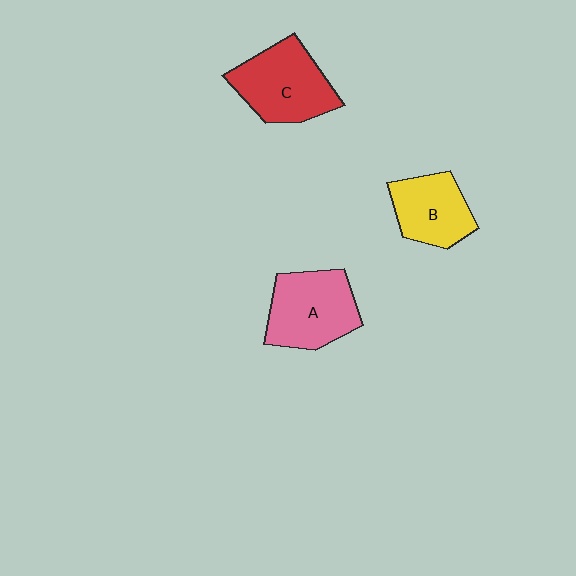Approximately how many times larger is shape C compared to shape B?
Approximately 1.3 times.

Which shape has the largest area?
Shape C (red).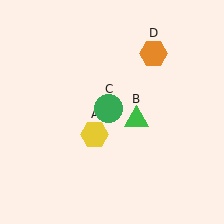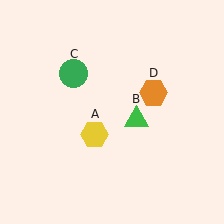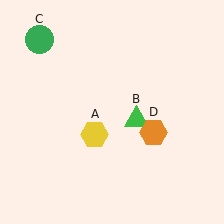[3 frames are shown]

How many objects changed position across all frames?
2 objects changed position: green circle (object C), orange hexagon (object D).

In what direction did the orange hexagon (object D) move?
The orange hexagon (object D) moved down.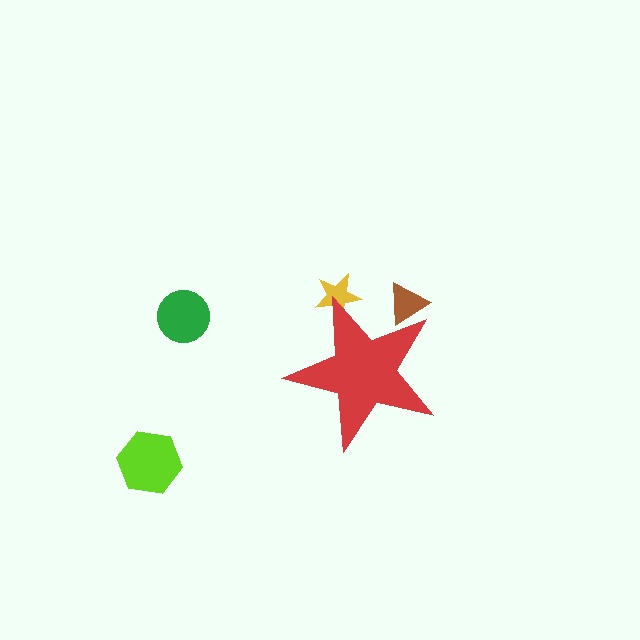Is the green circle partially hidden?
No, the green circle is fully visible.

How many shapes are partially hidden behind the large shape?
2 shapes are partially hidden.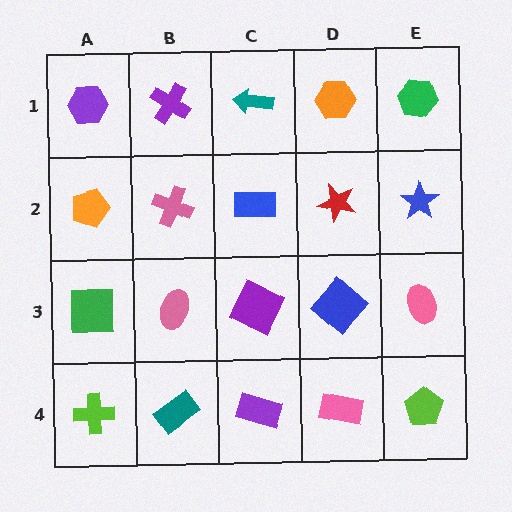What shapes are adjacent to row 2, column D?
An orange hexagon (row 1, column D), a blue diamond (row 3, column D), a blue rectangle (row 2, column C), a blue star (row 2, column E).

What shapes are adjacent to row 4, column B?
A pink ellipse (row 3, column B), a lime cross (row 4, column A), a purple rectangle (row 4, column C).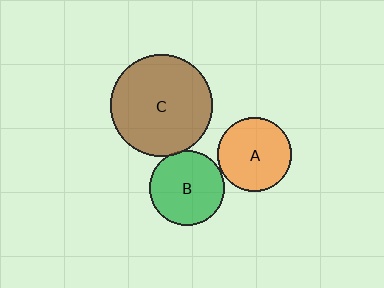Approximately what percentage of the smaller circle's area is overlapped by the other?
Approximately 5%.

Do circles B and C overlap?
Yes.